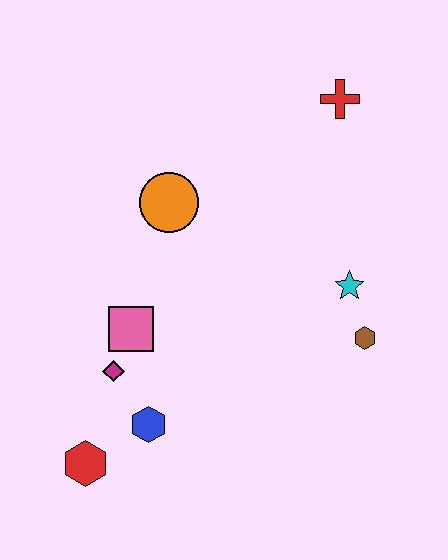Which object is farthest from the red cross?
The red hexagon is farthest from the red cross.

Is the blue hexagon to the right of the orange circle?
No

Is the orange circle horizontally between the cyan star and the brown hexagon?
No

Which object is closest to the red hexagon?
The blue hexagon is closest to the red hexagon.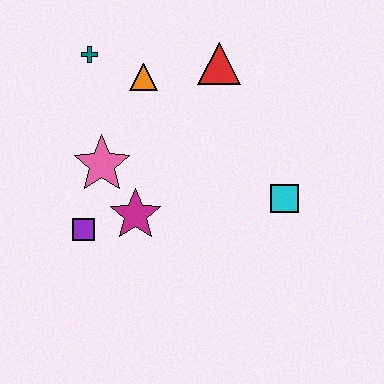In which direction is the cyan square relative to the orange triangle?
The cyan square is to the right of the orange triangle.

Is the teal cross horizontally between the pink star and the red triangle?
No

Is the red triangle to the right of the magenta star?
Yes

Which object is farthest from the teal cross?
The cyan square is farthest from the teal cross.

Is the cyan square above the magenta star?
Yes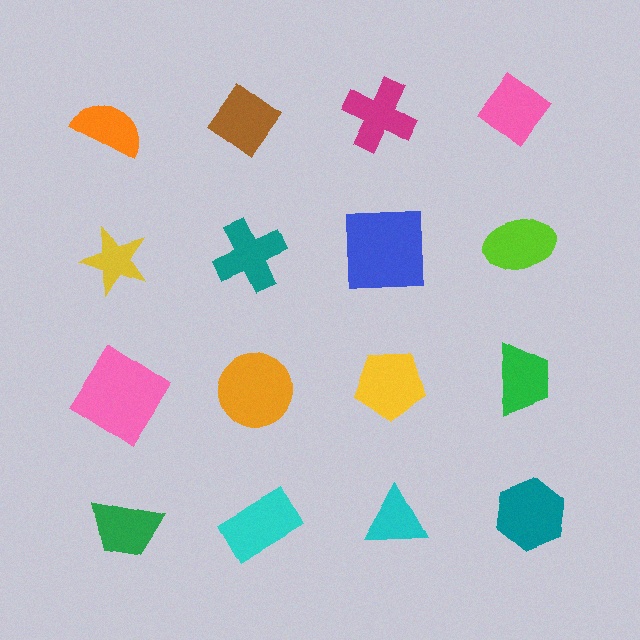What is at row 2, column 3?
A blue square.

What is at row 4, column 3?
A cyan triangle.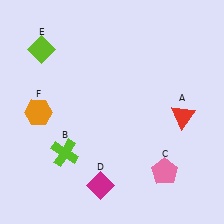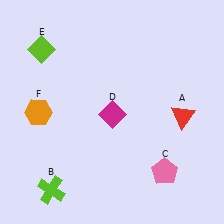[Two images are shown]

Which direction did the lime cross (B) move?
The lime cross (B) moved down.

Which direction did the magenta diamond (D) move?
The magenta diamond (D) moved up.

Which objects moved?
The objects that moved are: the lime cross (B), the magenta diamond (D).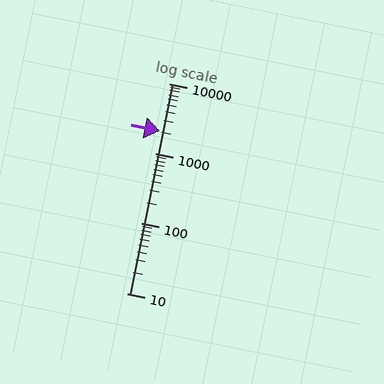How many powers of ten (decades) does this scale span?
The scale spans 3 decades, from 10 to 10000.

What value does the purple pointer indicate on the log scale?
The pointer indicates approximately 2100.